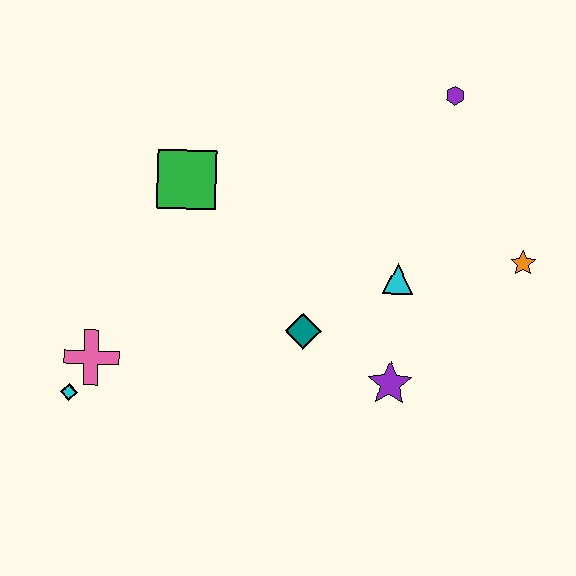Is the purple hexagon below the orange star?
No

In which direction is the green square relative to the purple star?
The green square is to the left of the purple star.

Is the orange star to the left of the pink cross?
No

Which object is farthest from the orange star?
The cyan diamond is farthest from the orange star.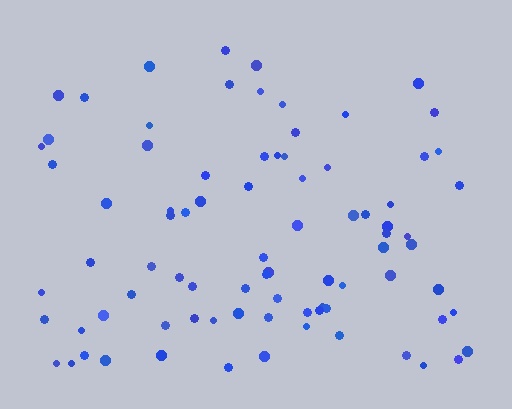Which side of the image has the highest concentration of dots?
The bottom.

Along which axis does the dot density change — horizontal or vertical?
Vertical.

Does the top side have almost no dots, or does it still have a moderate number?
Still a moderate number, just noticeably fewer than the bottom.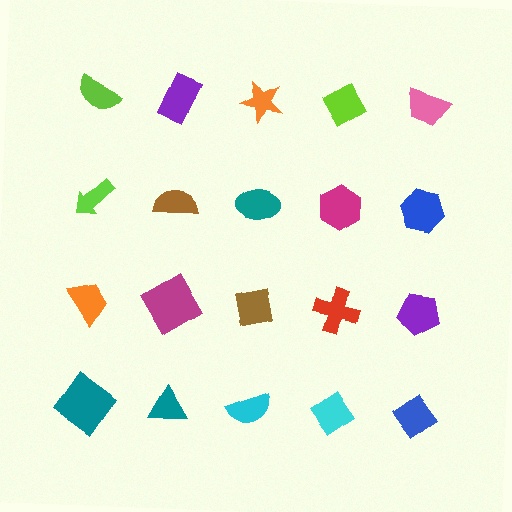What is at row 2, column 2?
A brown semicircle.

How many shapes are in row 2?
5 shapes.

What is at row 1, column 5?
A pink trapezoid.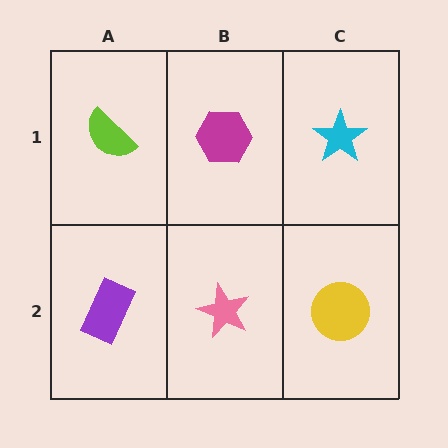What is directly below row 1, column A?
A purple rectangle.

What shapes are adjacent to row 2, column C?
A cyan star (row 1, column C), a pink star (row 2, column B).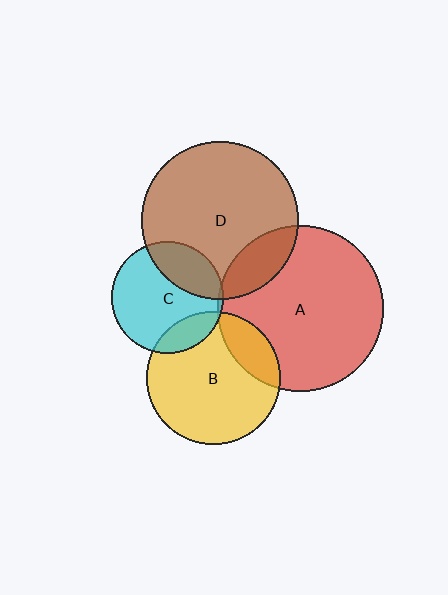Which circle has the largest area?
Circle A (red).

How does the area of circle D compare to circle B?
Approximately 1.4 times.